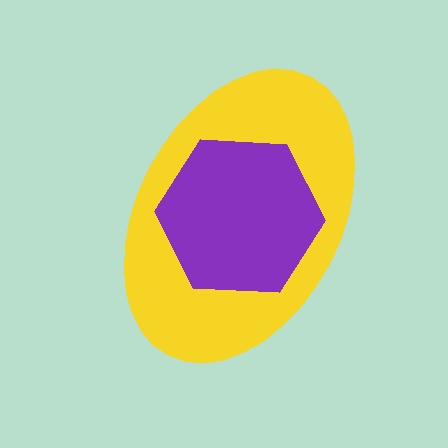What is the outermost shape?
The yellow ellipse.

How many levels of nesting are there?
2.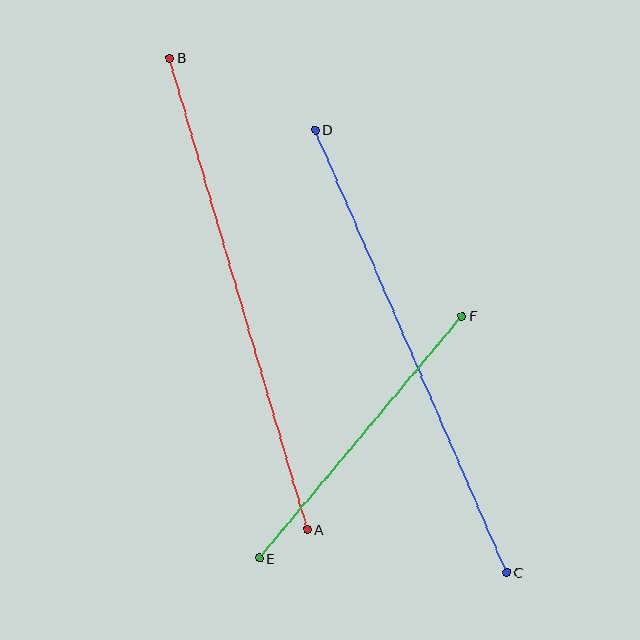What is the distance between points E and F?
The distance is approximately 316 pixels.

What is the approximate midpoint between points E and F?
The midpoint is at approximately (361, 437) pixels.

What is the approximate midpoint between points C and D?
The midpoint is at approximately (411, 351) pixels.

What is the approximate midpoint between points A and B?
The midpoint is at approximately (239, 294) pixels.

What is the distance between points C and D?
The distance is approximately 482 pixels.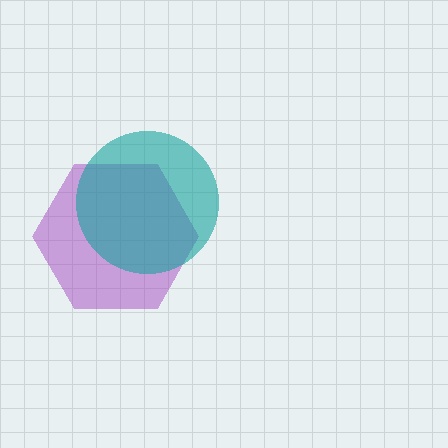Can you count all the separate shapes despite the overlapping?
Yes, there are 2 separate shapes.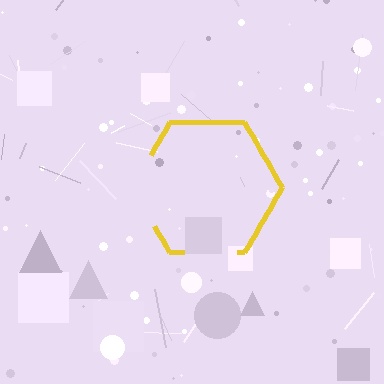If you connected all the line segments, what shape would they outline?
They would outline a hexagon.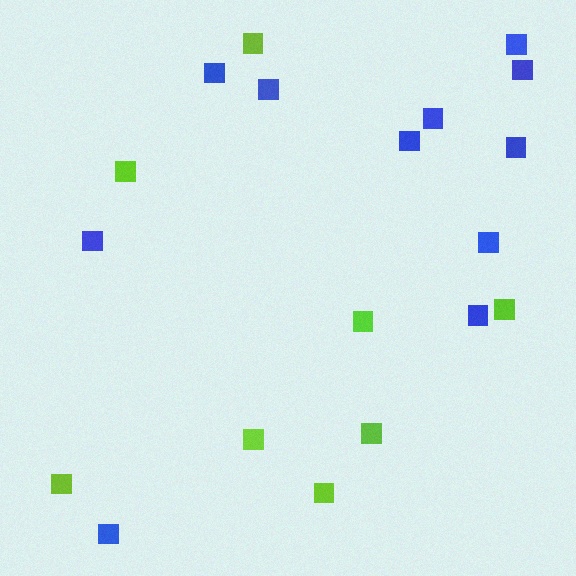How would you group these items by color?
There are 2 groups: one group of lime squares (8) and one group of blue squares (11).